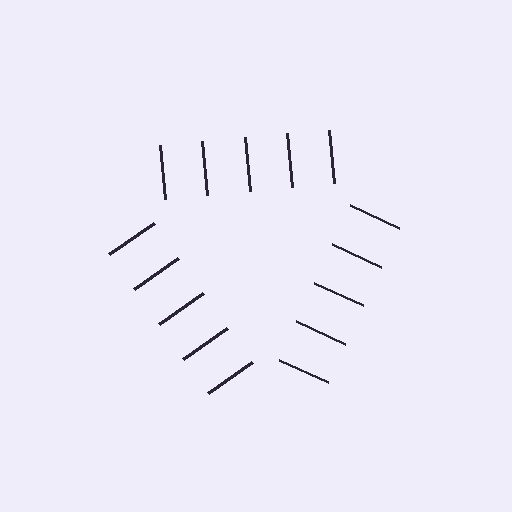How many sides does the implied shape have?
3 sides — the line-ends trace a triangle.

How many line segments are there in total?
15 — 5 along each of the 3 edges.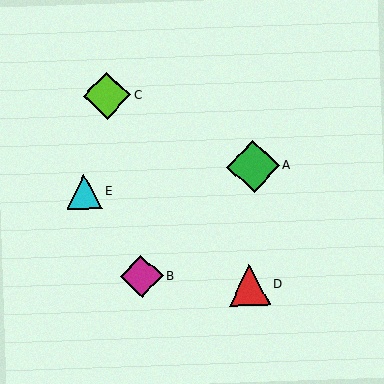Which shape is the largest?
The green diamond (labeled A) is the largest.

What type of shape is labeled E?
Shape E is a cyan triangle.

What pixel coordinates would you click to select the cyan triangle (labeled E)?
Click at (84, 192) to select the cyan triangle E.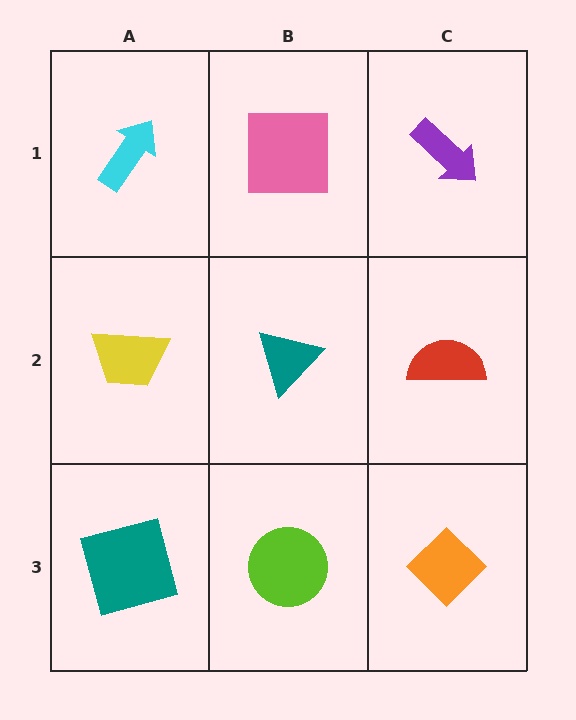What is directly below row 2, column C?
An orange diamond.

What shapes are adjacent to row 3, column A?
A yellow trapezoid (row 2, column A), a lime circle (row 3, column B).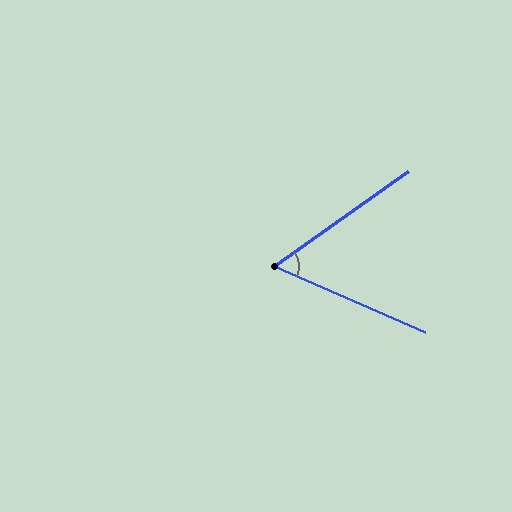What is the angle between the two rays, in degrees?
Approximately 59 degrees.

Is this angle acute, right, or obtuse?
It is acute.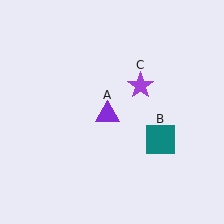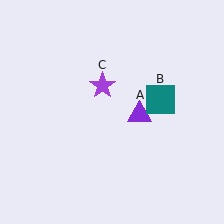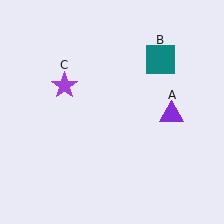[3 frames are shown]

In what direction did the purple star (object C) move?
The purple star (object C) moved left.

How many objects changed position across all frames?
3 objects changed position: purple triangle (object A), teal square (object B), purple star (object C).